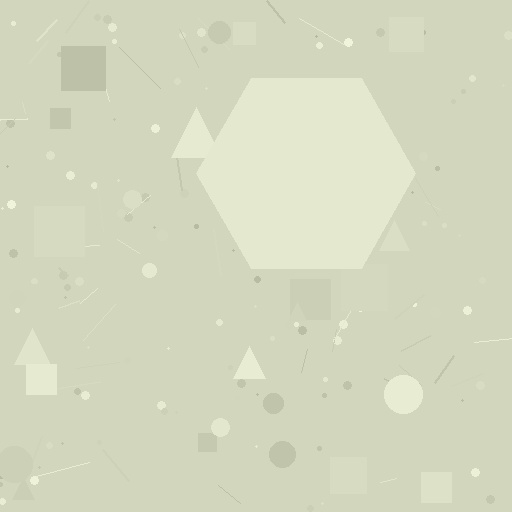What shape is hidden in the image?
A hexagon is hidden in the image.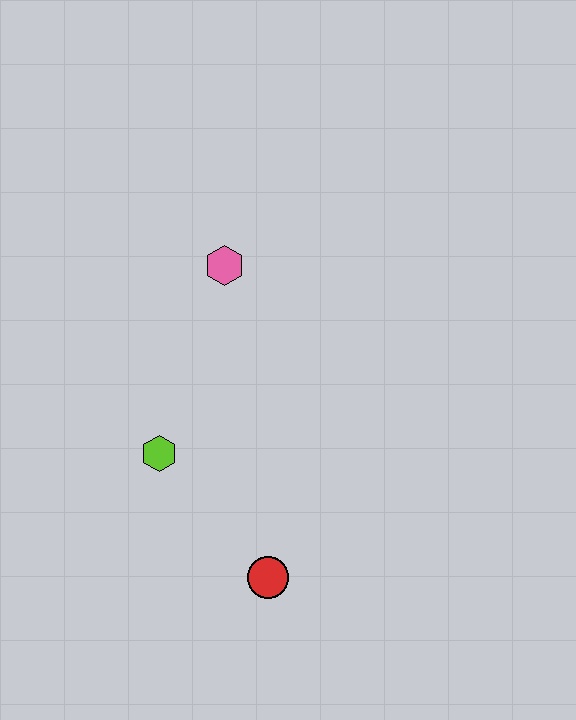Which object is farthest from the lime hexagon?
The pink hexagon is farthest from the lime hexagon.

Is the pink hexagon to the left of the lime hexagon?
No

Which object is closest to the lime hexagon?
The red circle is closest to the lime hexagon.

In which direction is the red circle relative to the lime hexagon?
The red circle is below the lime hexagon.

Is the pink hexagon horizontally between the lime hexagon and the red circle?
Yes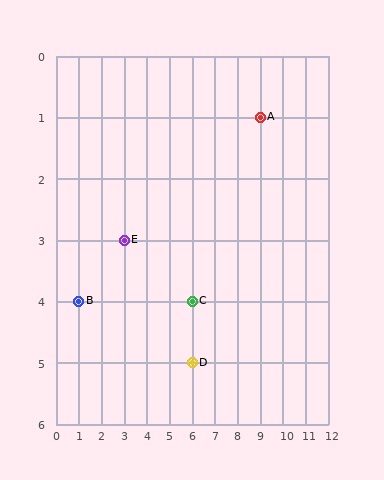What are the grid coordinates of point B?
Point B is at grid coordinates (1, 4).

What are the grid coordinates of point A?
Point A is at grid coordinates (9, 1).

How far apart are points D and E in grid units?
Points D and E are 3 columns and 2 rows apart (about 3.6 grid units diagonally).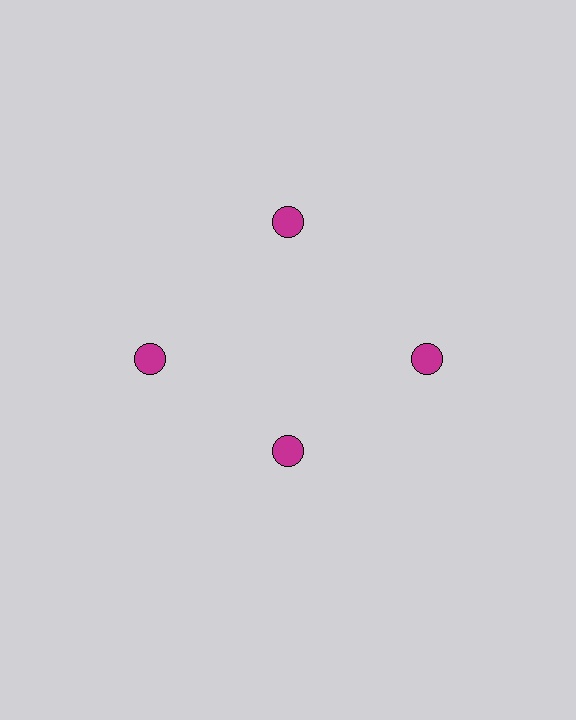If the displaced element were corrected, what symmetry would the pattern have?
It would have 4-fold rotational symmetry — the pattern would map onto itself every 90 degrees.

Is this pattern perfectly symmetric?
No. The 4 magenta circles are arranged in a ring, but one element near the 6 o'clock position is pulled inward toward the center, breaking the 4-fold rotational symmetry.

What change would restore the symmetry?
The symmetry would be restored by moving it outward, back onto the ring so that all 4 circles sit at equal angles and equal distance from the center.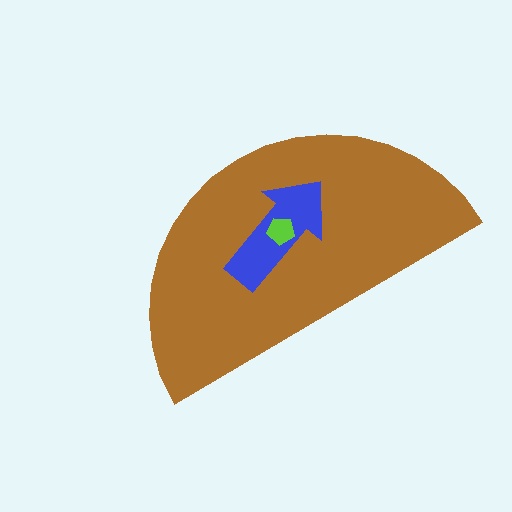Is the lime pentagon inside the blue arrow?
Yes.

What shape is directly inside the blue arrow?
The lime pentagon.